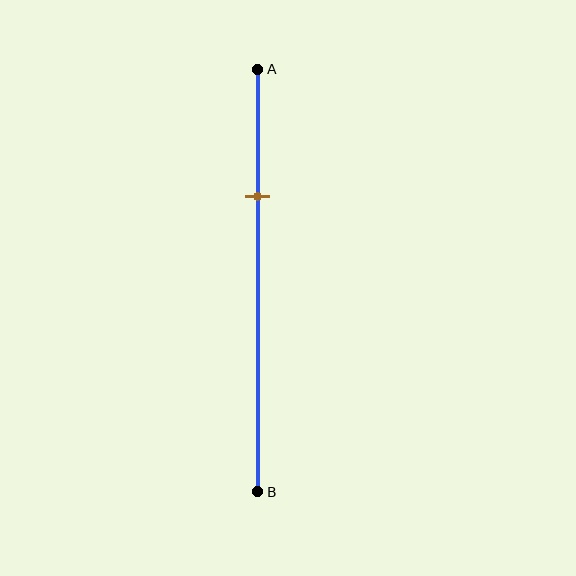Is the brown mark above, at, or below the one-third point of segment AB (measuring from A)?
The brown mark is above the one-third point of segment AB.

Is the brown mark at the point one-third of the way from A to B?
No, the mark is at about 30% from A, not at the 33% one-third point.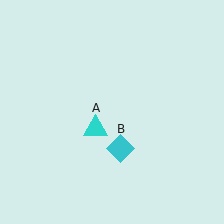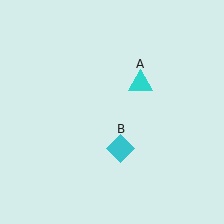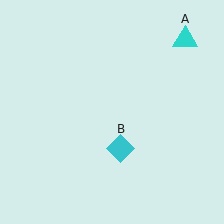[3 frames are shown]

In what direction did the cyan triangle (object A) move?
The cyan triangle (object A) moved up and to the right.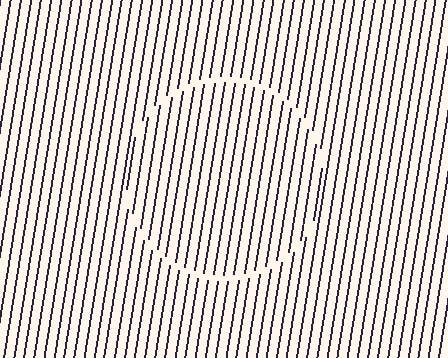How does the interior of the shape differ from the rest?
The interior of the shape contains the same grating, shifted by half a period — the contour is defined by the phase discontinuity where line-ends from the inner and outer gratings abut.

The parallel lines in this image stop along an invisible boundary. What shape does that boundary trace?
An illusory circle. The interior of the shape contains the same grating, shifted by half a period — the contour is defined by the phase discontinuity where line-ends from the inner and outer gratings abut.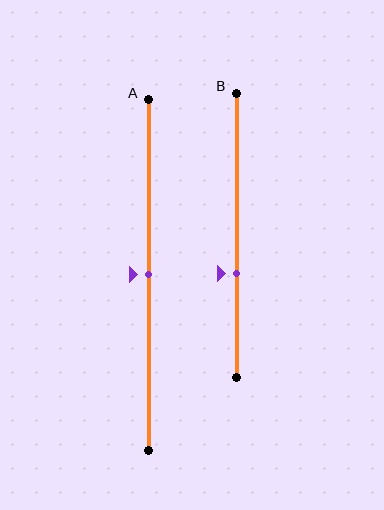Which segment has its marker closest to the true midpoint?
Segment A has its marker closest to the true midpoint.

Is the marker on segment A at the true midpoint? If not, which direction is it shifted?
Yes, the marker on segment A is at the true midpoint.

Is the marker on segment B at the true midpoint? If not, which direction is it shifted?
No, the marker on segment B is shifted downward by about 13% of the segment length.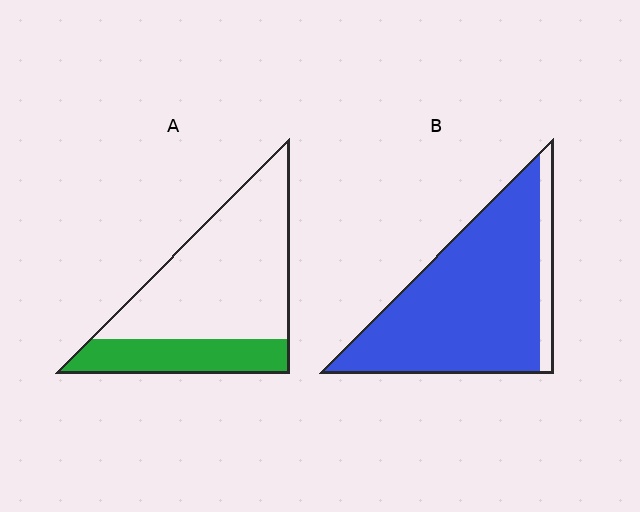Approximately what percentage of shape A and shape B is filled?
A is approximately 25% and B is approximately 90%.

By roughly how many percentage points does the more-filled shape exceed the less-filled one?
By roughly 60 percentage points (B over A).